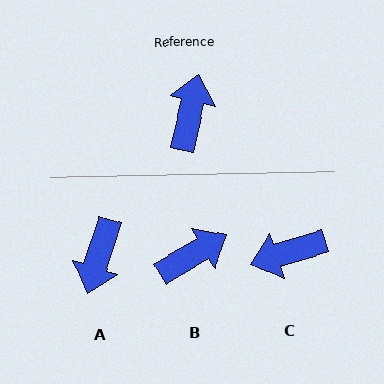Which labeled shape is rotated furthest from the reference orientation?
A, about 175 degrees away.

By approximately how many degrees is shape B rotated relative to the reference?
Approximately 47 degrees clockwise.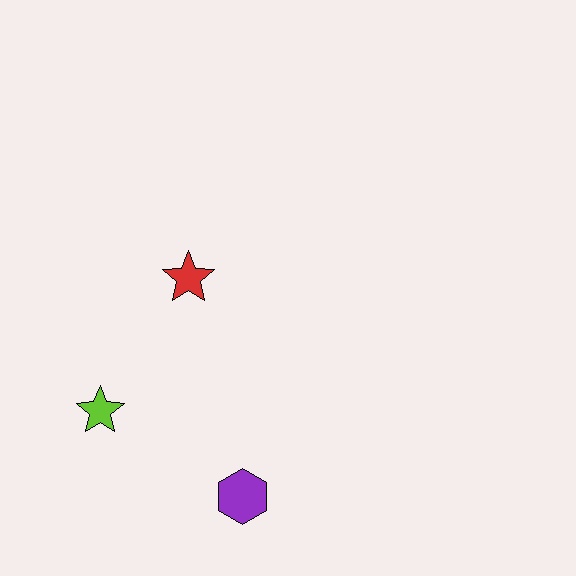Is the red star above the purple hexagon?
Yes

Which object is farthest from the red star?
The purple hexagon is farthest from the red star.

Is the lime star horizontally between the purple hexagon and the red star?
No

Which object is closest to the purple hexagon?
The lime star is closest to the purple hexagon.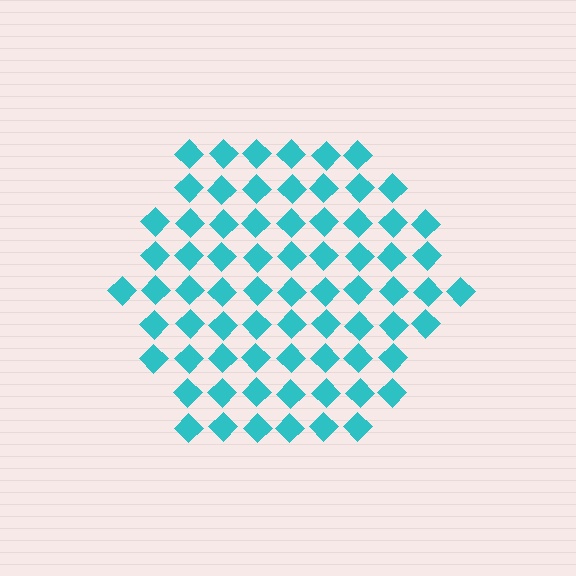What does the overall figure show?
The overall figure shows a hexagon.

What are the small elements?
The small elements are diamonds.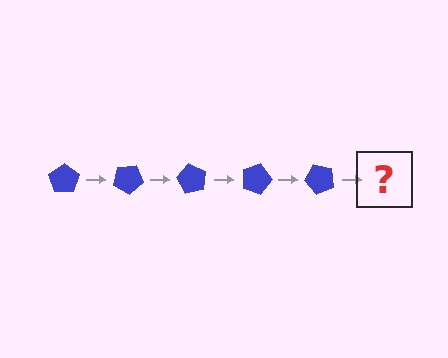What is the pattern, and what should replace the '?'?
The pattern is that the pentagon rotates 30 degrees each step. The '?' should be a blue pentagon rotated 150 degrees.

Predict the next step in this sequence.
The next step is a blue pentagon rotated 150 degrees.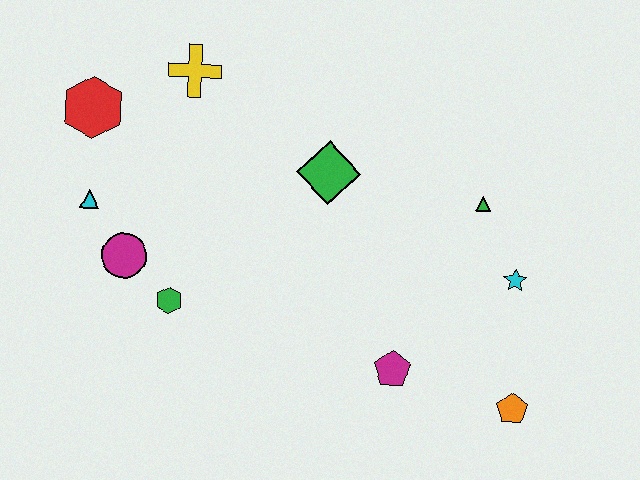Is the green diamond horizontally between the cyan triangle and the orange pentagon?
Yes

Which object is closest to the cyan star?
The green triangle is closest to the cyan star.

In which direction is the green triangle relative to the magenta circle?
The green triangle is to the right of the magenta circle.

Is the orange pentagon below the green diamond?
Yes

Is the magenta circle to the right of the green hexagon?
No